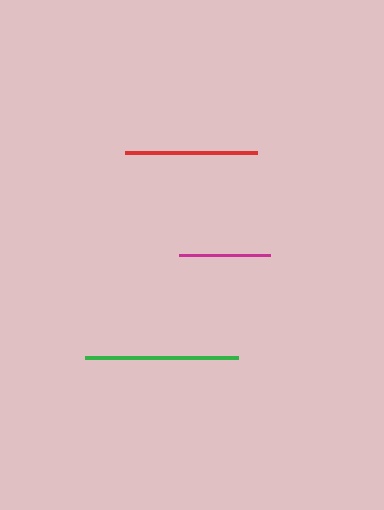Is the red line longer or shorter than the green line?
The green line is longer than the red line.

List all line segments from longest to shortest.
From longest to shortest: green, red, magenta.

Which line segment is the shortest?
The magenta line is the shortest at approximately 90 pixels.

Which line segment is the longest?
The green line is the longest at approximately 153 pixels.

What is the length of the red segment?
The red segment is approximately 132 pixels long.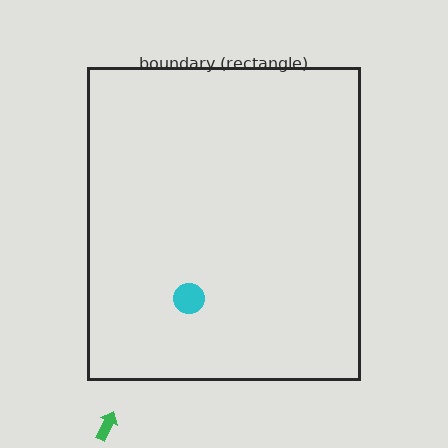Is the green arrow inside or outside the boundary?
Outside.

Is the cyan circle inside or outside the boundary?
Inside.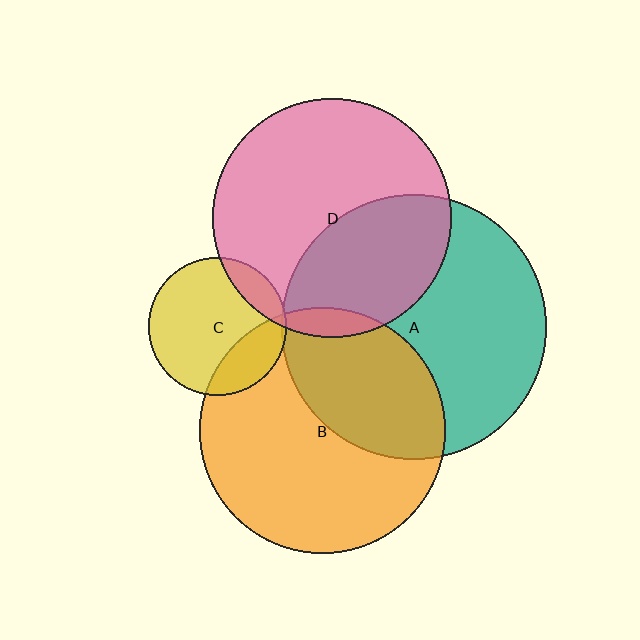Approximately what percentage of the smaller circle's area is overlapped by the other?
Approximately 35%.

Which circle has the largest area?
Circle A (teal).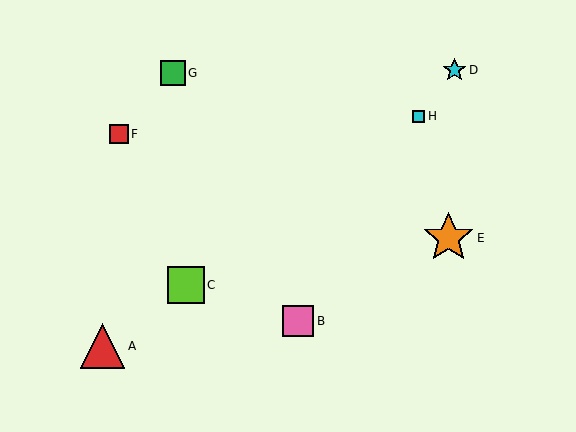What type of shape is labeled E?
Shape E is an orange star.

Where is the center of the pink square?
The center of the pink square is at (298, 321).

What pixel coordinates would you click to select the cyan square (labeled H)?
Click at (419, 116) to select the cyan square H.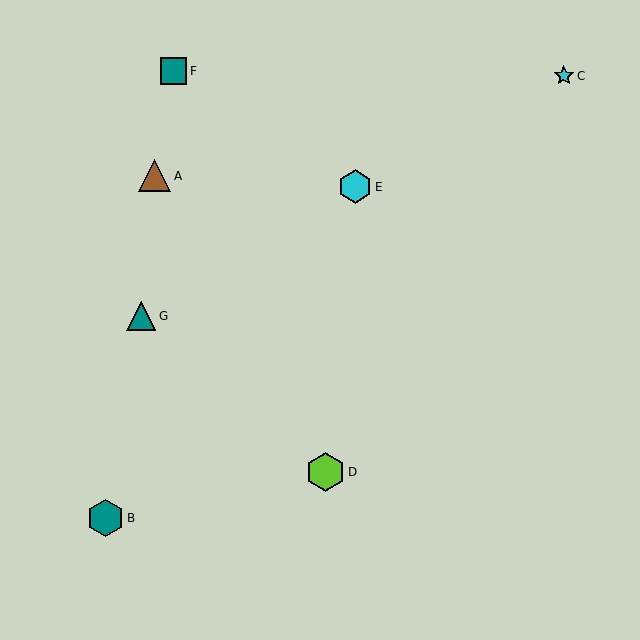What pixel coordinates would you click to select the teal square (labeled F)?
Click at (173, 71) to select the teal square F.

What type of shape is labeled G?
Shape G is a teal triangle.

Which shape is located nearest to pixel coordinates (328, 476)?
The lime hexagon (labeled D) at (325, 472) is nearest to that location.